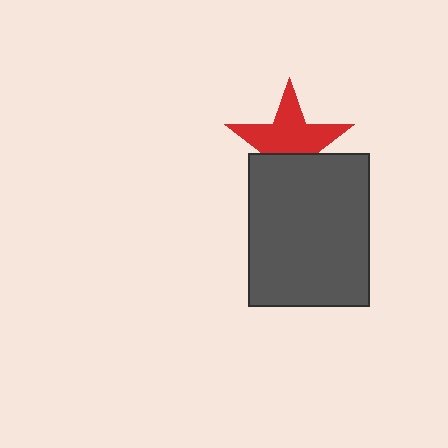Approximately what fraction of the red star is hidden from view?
Roughly 36% of the red star is hidden behind the dark gray rectangle.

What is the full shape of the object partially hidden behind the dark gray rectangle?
The partially hidden object is a red star.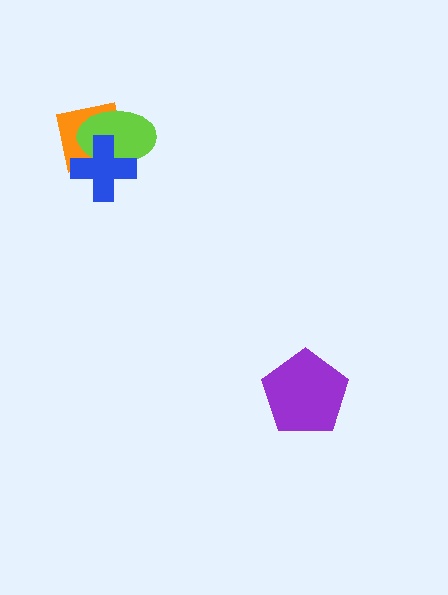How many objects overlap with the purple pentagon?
0 objects overlap with the purple pentagon.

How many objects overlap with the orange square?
2 objects overlap with the orange square.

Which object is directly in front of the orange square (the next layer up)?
The lime ellipse is directly in front of the orange square.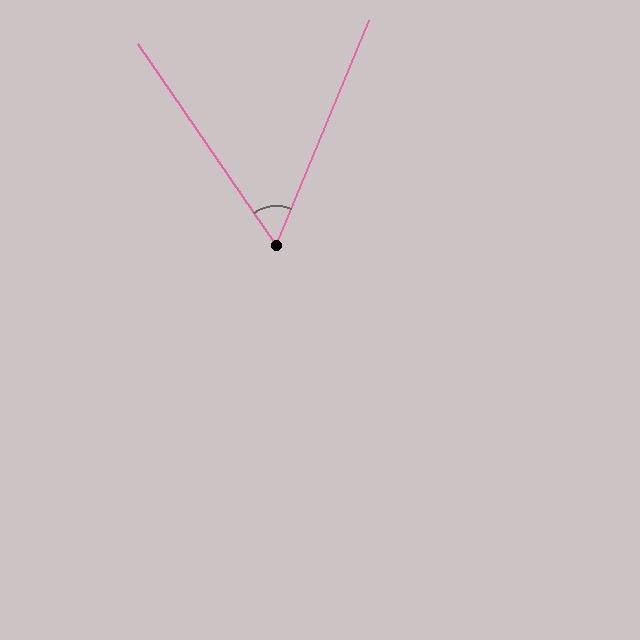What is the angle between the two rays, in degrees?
Approximately 57 degrees.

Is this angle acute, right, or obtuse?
It is acute.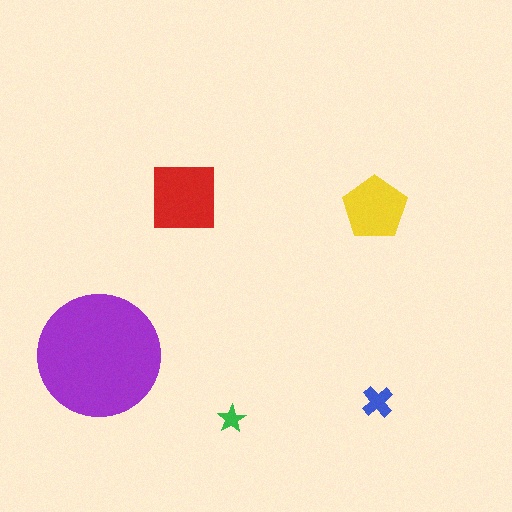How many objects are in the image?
There are 5 objects in the image.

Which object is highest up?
The red square is topmost.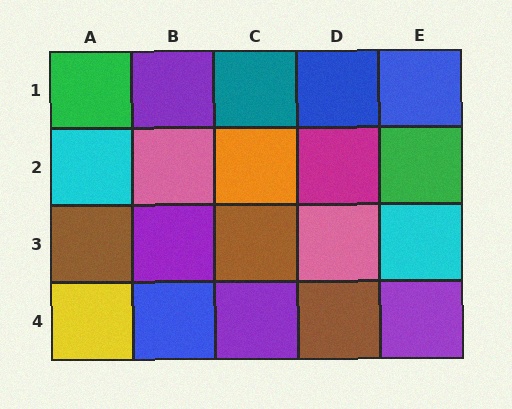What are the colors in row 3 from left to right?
Brown, purple, brown, pink, cyan.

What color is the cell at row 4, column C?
Purple.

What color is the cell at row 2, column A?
Cyan.